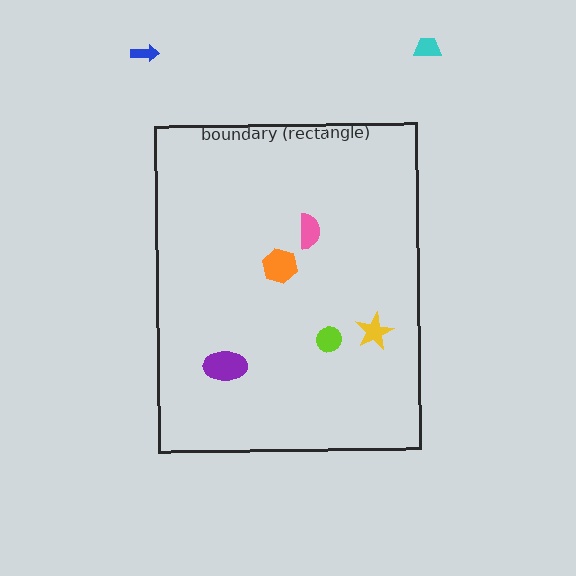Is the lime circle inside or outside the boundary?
Inside.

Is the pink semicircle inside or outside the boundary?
Inside.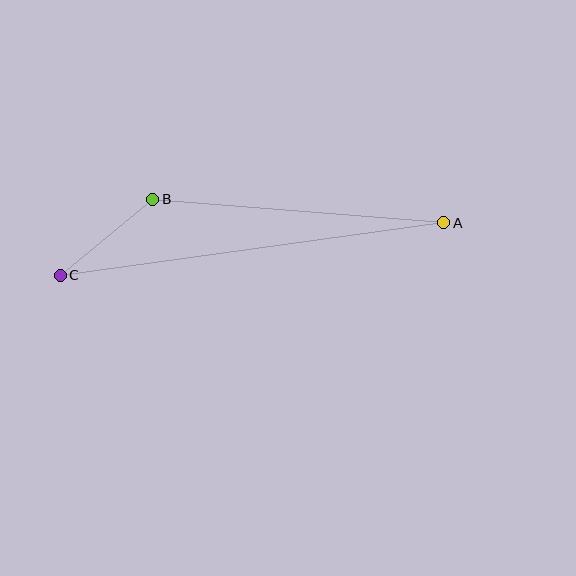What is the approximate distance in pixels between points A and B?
The distance between A and B is approximately 292 pixels.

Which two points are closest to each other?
Points B and C are closest to each other.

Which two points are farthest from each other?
Points A and C are farthest from each other.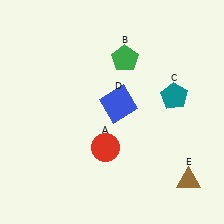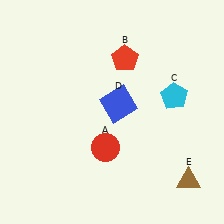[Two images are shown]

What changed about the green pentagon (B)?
In Image 1, B is green. In Image 2, it changed to red.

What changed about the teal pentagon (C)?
In Image 1, C is teal. In Image 2, it changed to cyan.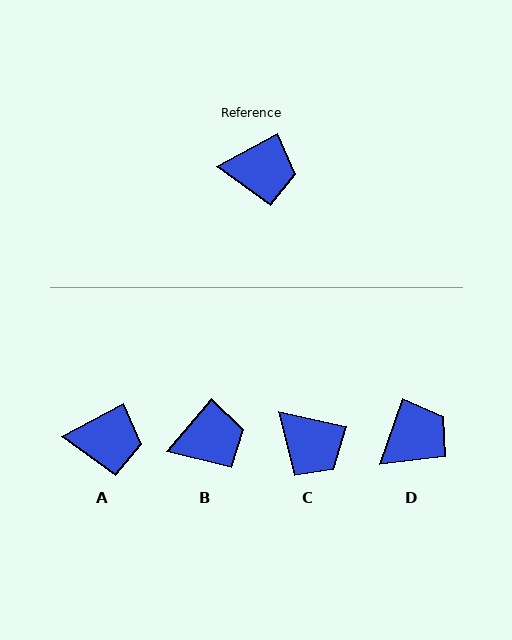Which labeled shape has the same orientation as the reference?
A.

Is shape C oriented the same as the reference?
No, it is off by about 41 degrees.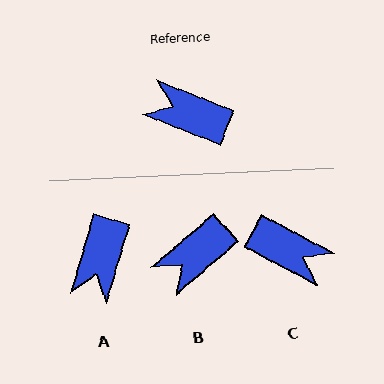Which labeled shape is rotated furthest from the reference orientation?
C, about 173 degrees away.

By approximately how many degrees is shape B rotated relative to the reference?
Approximately 62 degrees counter-clockwise.